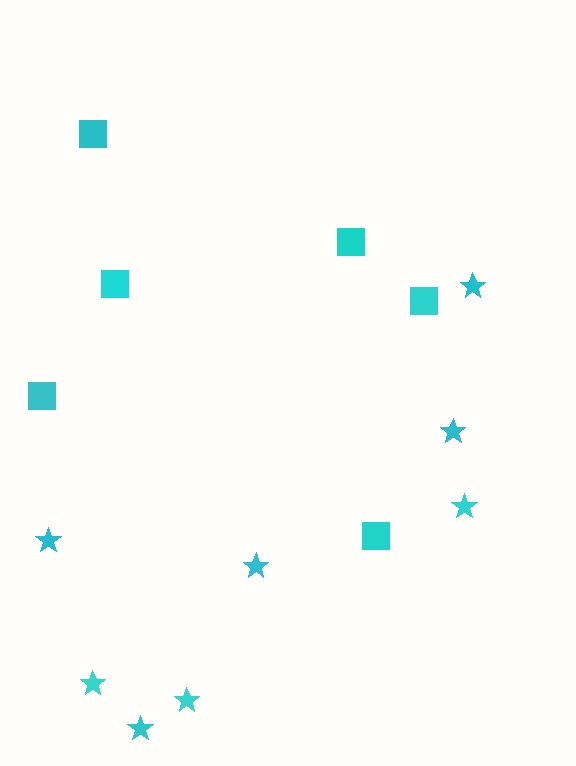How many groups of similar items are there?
There are 2 groups: one group of squares (6) and one group of stars (8).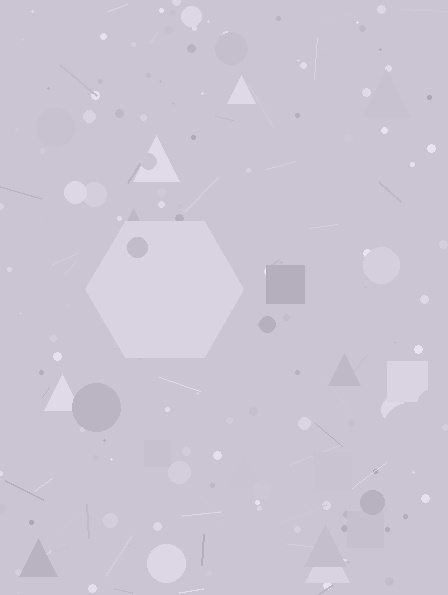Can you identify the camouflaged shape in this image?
The camouflaged shape is a hexagon.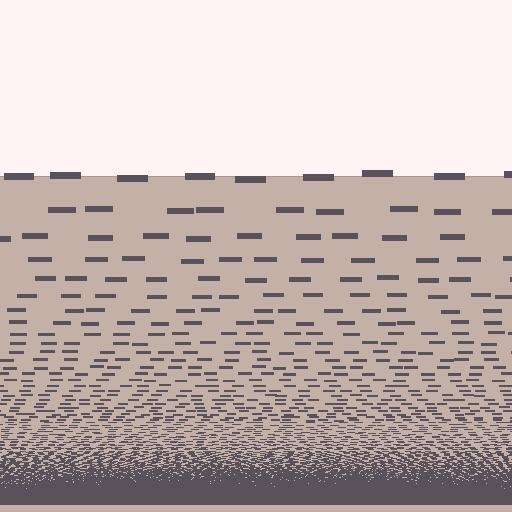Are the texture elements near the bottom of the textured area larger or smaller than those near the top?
Smaller. The gradient is inverted — elements near the bottom are smaller and denser.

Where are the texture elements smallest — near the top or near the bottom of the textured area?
Near the bottom.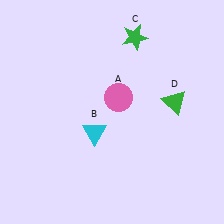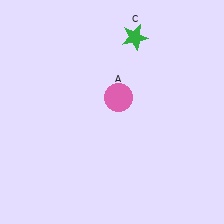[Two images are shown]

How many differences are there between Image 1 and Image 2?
There are 2 differences between the two images.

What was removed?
The cyan triangle (B), the green triangle (D) were removed in Image 2.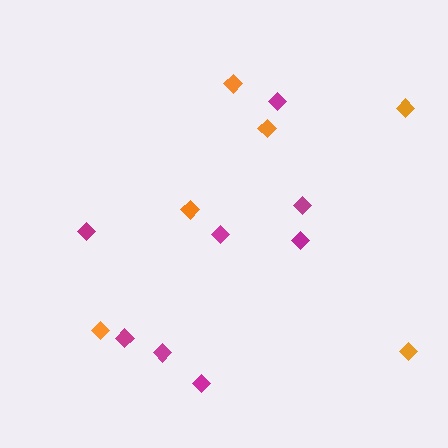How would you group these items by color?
There are 2 groups: one group of magenta diamonds (8) and one group of orange diamonds (6).